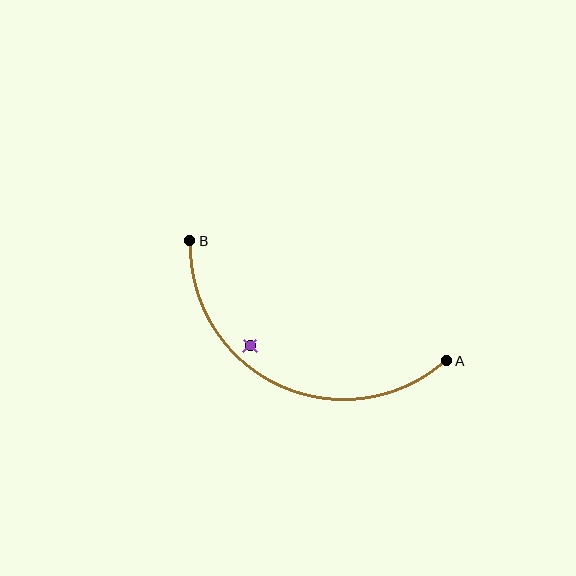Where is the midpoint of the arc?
The arc midpoint is the point on the curve farthest from the straight line joining A and B. It sits below that line.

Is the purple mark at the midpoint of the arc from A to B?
No — the purple mark does not lie on the arc at all. It sits slightly inside the curve.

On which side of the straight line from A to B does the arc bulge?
The arc bulges below the straight line connecting A and B.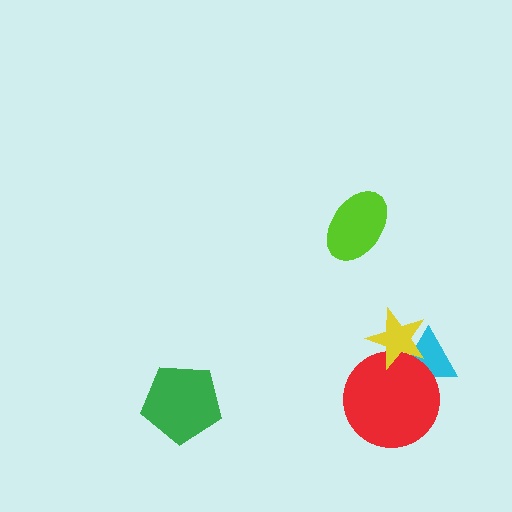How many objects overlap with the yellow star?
2 objects overlap with the yellow star.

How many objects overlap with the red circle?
2 objects overlap with the red circle.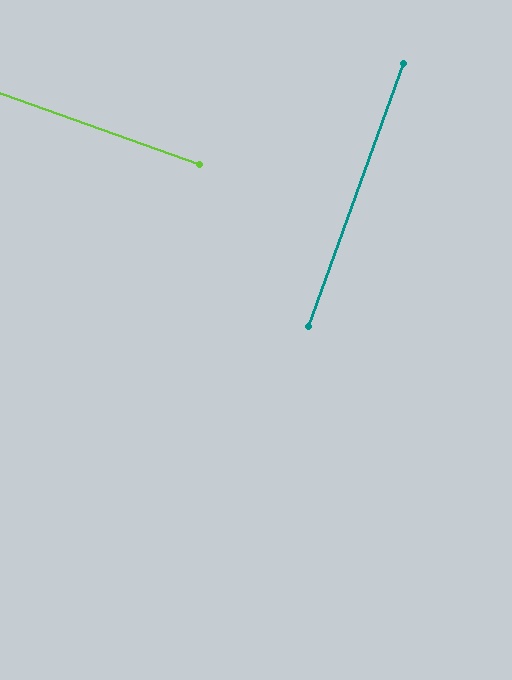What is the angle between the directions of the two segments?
Approximately 90 degrees.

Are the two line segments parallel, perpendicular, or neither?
Perpendicular — they meet at approximately 90°.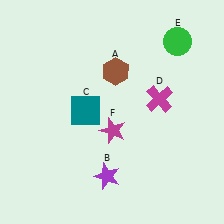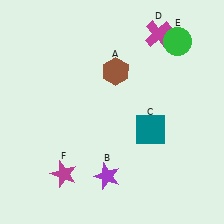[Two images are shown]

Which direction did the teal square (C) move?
The teal square (C) moved right.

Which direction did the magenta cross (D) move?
The magenta cross (D) moved up.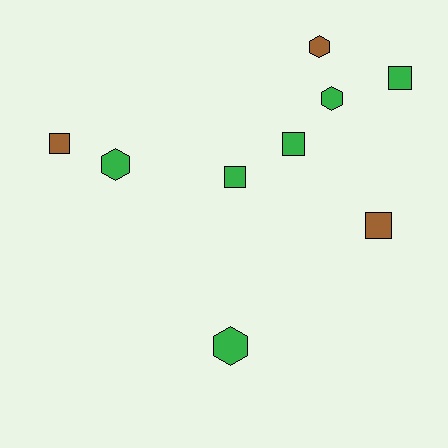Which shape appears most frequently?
Square, with 5 objects.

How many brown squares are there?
There are 2 brown squares.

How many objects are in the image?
There are 9 objects.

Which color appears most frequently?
Green, with 6 objects.